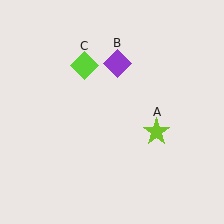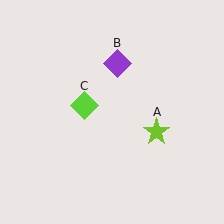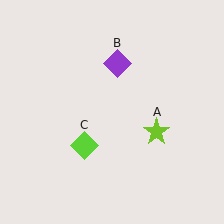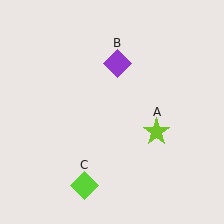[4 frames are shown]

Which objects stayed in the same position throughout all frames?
Lime star (object A) and purple diamond (object B) remained stationary.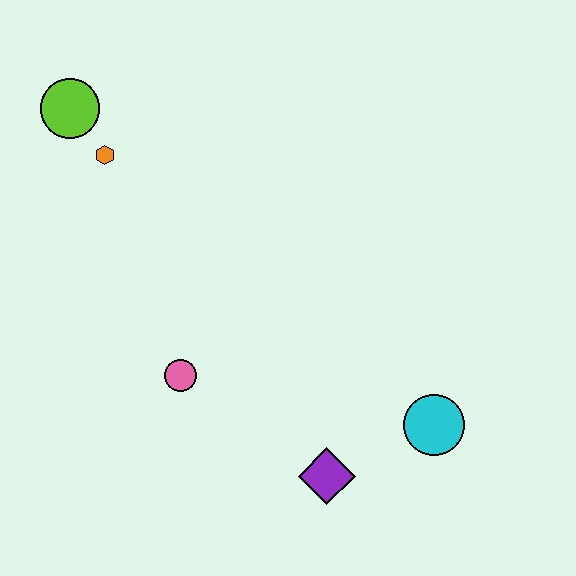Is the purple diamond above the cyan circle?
No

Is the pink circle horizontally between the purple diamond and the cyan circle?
No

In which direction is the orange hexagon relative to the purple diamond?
The orange hexagon is above the purple diamond.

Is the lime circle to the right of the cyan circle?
No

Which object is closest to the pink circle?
The purple diamond is closest to the pink circle.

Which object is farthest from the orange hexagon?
The cyan circle is farthest from the orange hexagon.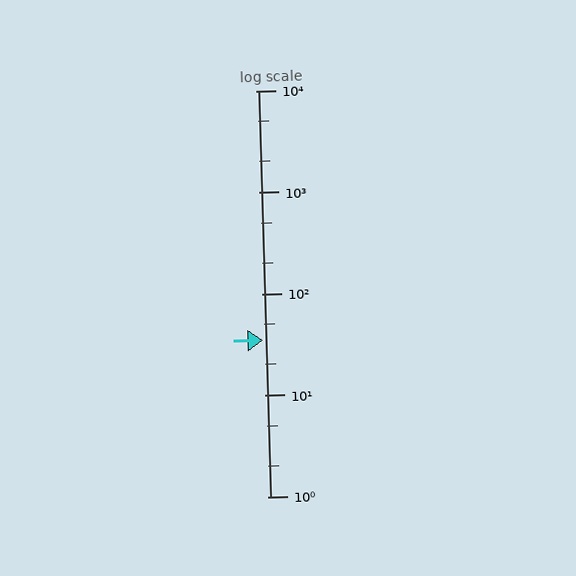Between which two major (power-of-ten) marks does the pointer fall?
The pointer is between 10 and 100.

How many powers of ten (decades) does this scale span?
The scale spans 4 decades, from 1 to 10000.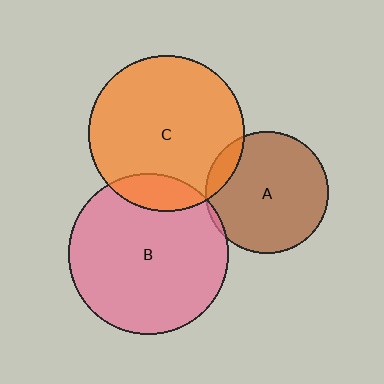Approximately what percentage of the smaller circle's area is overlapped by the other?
Approximately 5%.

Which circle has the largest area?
Circle B (pink).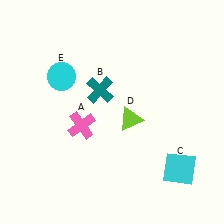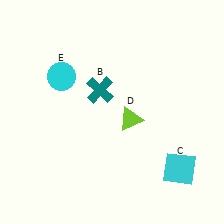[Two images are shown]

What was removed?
The pink cross (A) was removed in Image 2.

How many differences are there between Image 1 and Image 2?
There is 1 difference between the two images.